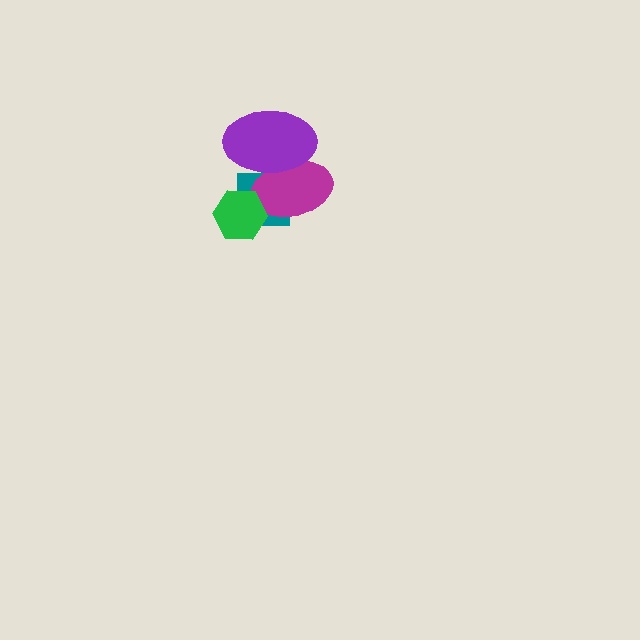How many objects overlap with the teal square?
3 objects overlap with the teal square.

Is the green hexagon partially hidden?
No, no other shape covers it.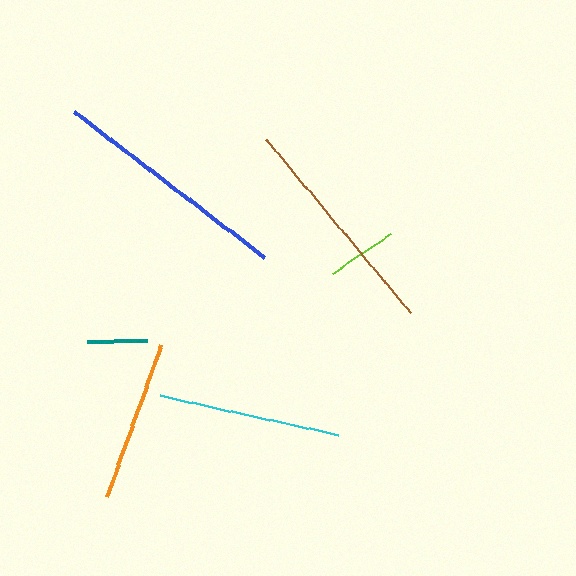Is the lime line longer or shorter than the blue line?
The blue line is longer than the lime line.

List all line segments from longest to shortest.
From longest to shortest: blue, brown, cyan, orange, lime, teal.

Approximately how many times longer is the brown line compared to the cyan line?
The brown line is approximately 1.2 times the length of the cyan line.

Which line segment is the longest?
The blue line is the longest at approximately 239 pixels.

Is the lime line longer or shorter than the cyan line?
The cyan line is longer than the lime line.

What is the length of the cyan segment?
The cyan segment is approximately 182 pixels long.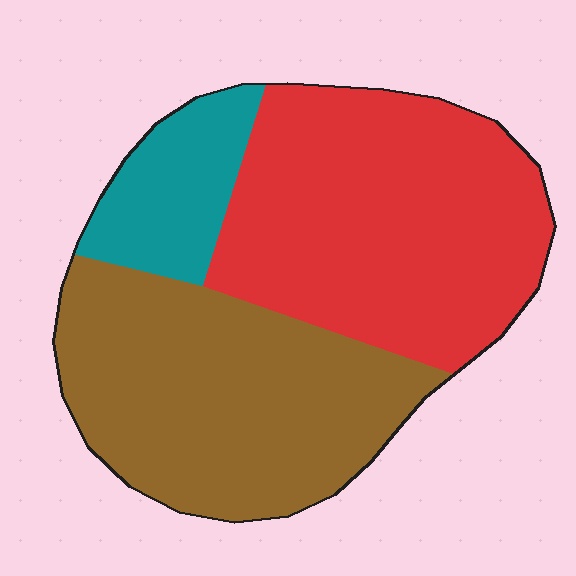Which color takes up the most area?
Red, at roughly 45%.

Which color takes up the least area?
Teal, at roughly 15%.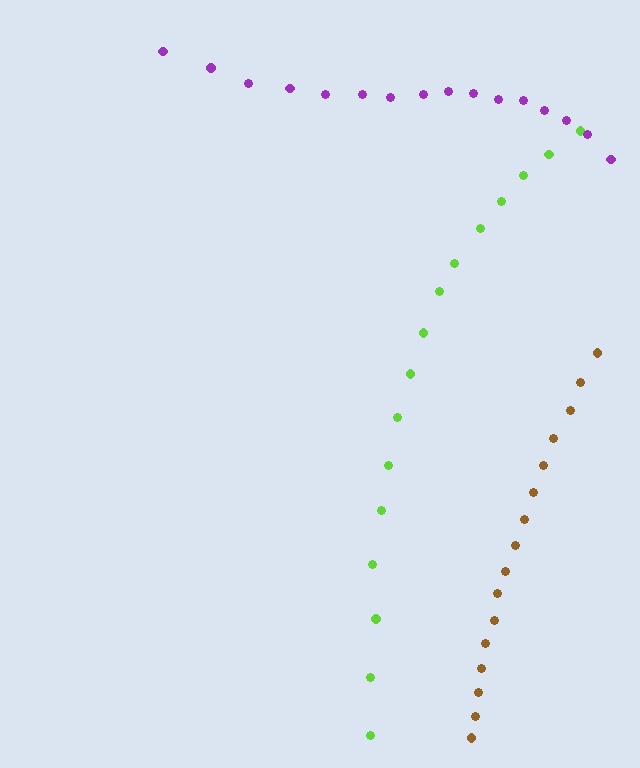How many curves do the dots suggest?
There are 3 distinct paths.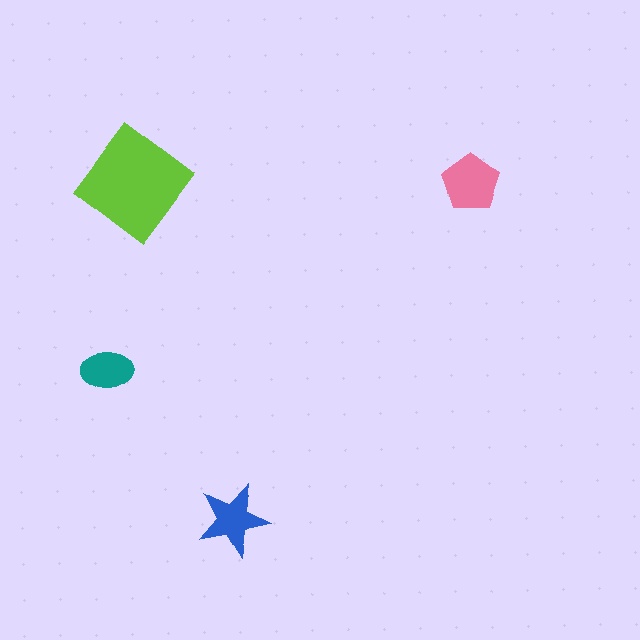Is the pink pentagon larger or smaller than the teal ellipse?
Larger.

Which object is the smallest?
The teal ellipse.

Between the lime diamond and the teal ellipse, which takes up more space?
The lime diamond.